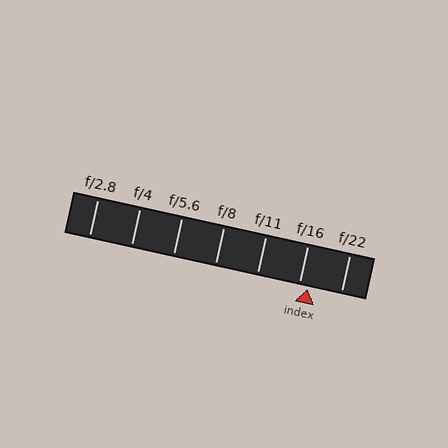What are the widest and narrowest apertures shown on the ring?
The widest aperture shown is f/2.8 and the narrowest is f/22.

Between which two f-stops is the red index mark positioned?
The index mark is between f/16 and f/22.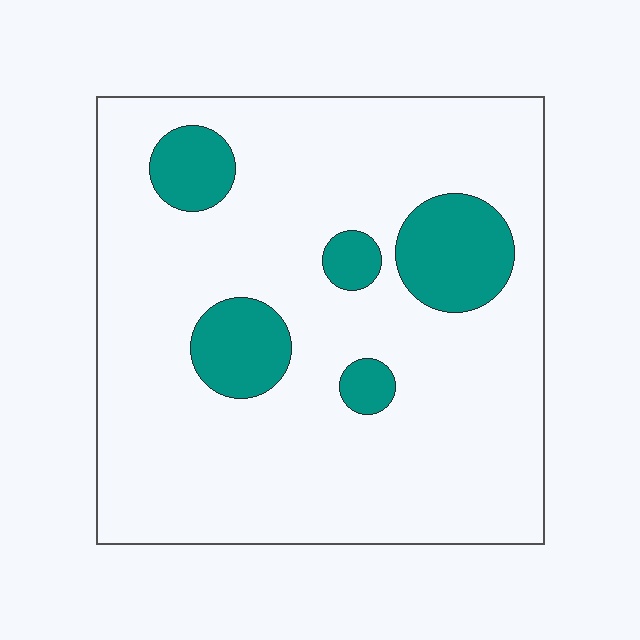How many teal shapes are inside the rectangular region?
5.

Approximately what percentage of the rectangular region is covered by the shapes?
Approximately 15%.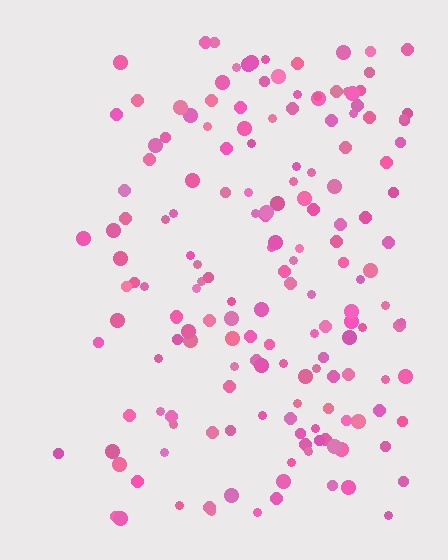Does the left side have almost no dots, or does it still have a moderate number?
Still a moderate number, just noticeably fewer than the right.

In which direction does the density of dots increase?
From left to right, with the right side densest.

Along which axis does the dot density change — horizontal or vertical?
Horizontal.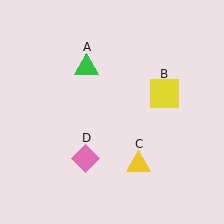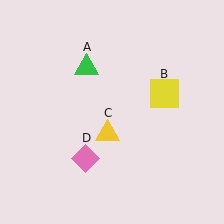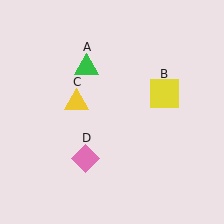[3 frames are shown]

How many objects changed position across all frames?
1 object changed position: yellow triangle (object C).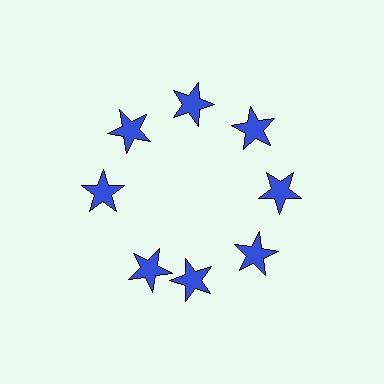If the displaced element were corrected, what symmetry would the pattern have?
It would have 8-fold rotational symmetry — the pattern would map onto itself every 45 degrees.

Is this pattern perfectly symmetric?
No. The 8 blue stars are arranged in a ring, but one element near the 8 o'clock position is rotated out of alignment along the ring, breaking the 8-fold rotational symmetry.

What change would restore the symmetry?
The symmetry would be restored by rotating it back into even spacing with its neighbors so that all 8 stars sit at equal angles and equal distance from the center.